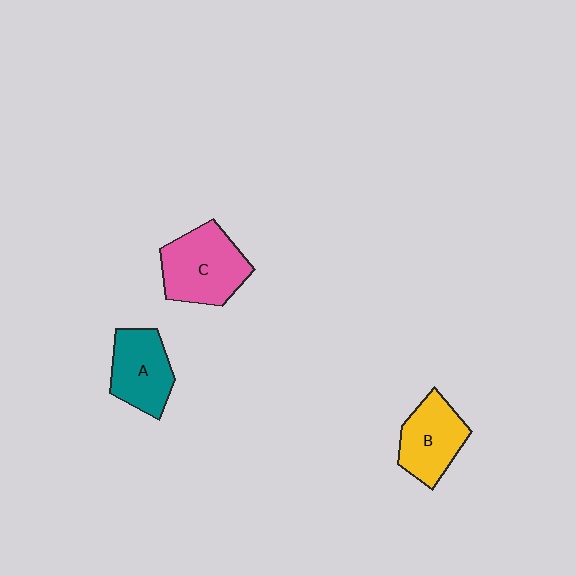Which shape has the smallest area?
Shape A (teal).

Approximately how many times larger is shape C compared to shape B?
Approximately 1.3 times.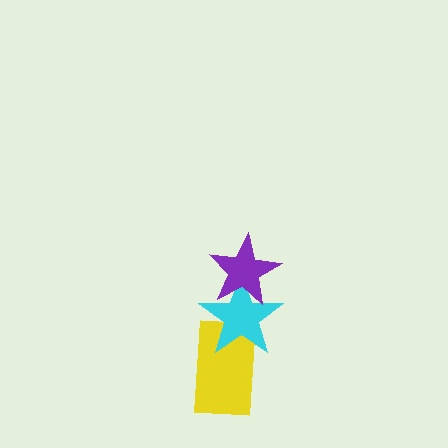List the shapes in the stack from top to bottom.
From top to bottom: the purple star, the cyan star, the yellow rectangle.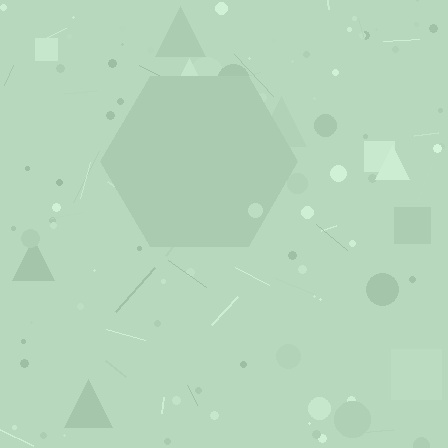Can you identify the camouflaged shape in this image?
The camouflaged shape is a hexagon.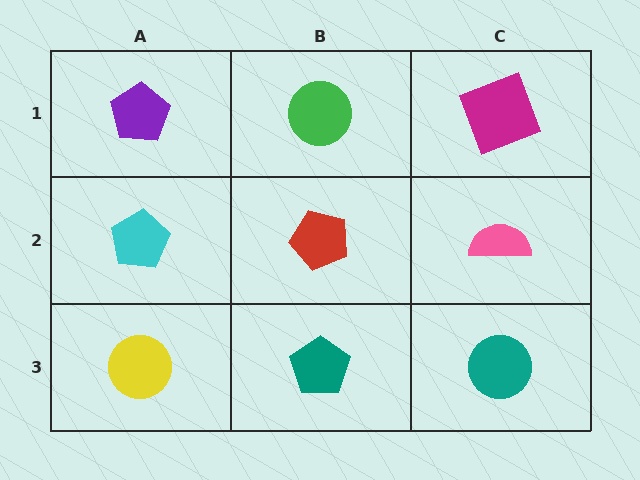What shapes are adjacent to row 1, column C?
A pink semicircle (row 2, column C), a green circle (row 1, column B).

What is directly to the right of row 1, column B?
A magenta square.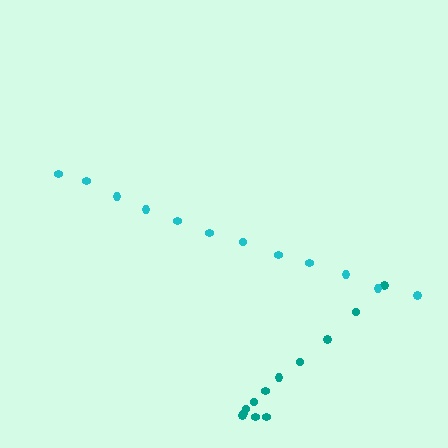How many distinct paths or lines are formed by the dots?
There are 2 distinct paths.